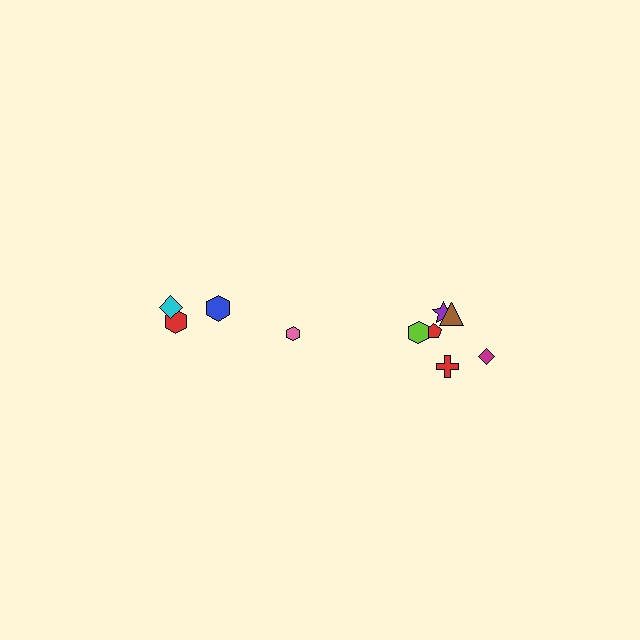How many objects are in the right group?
There are 6 objects.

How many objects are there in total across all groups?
There are 10 objects.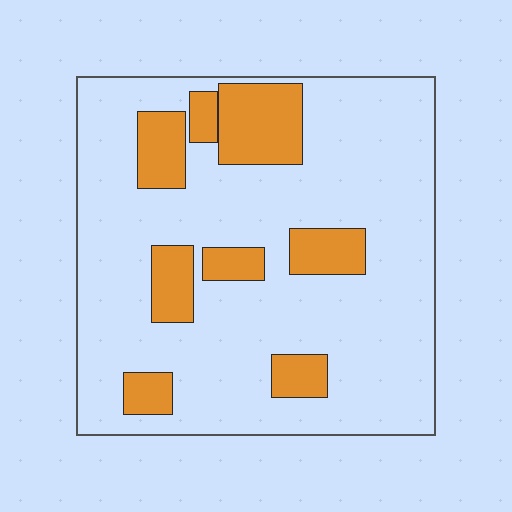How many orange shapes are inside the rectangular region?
8.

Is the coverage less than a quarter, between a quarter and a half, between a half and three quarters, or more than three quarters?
Less than a quarter.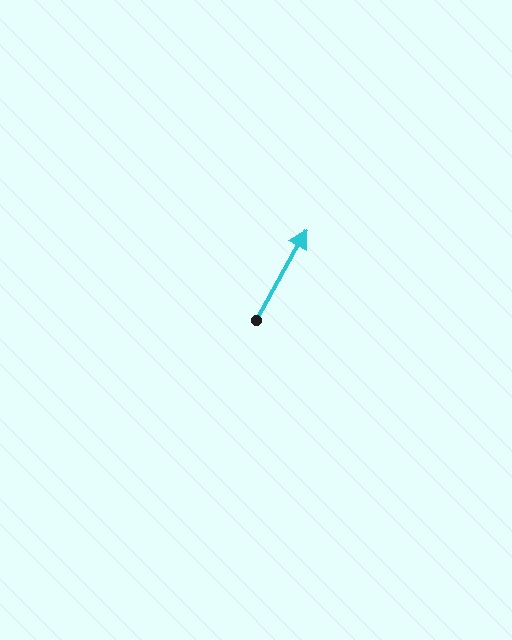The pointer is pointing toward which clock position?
Roughly 1 o'clock.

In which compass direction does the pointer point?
Northeast.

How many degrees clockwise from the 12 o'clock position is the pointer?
Approximately 29 degrees.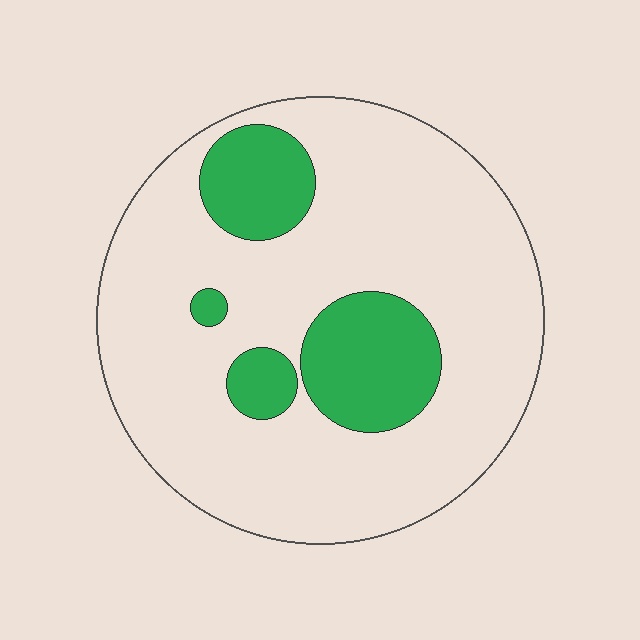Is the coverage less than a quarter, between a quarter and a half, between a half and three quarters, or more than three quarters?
Less than a quarter.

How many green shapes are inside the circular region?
4.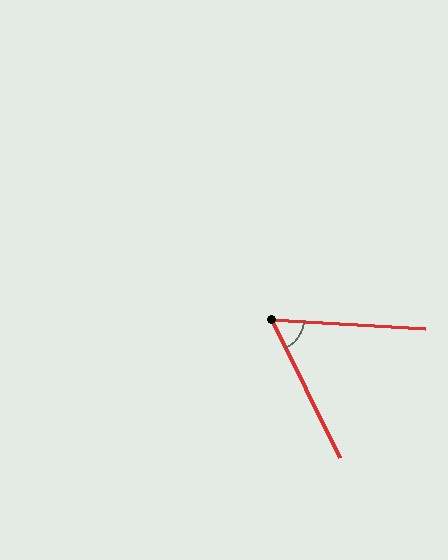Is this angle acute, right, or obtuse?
It is acute.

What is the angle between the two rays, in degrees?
Approximately 61 degrees.